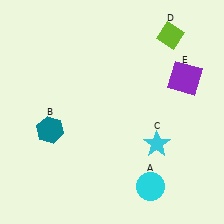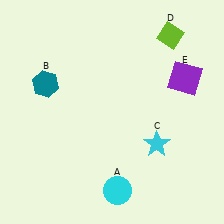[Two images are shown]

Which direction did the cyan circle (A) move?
The cyan circle (A) moved left.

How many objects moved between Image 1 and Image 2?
2 objects moved between the two images.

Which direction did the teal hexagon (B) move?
The teal hexagon (B) moved up.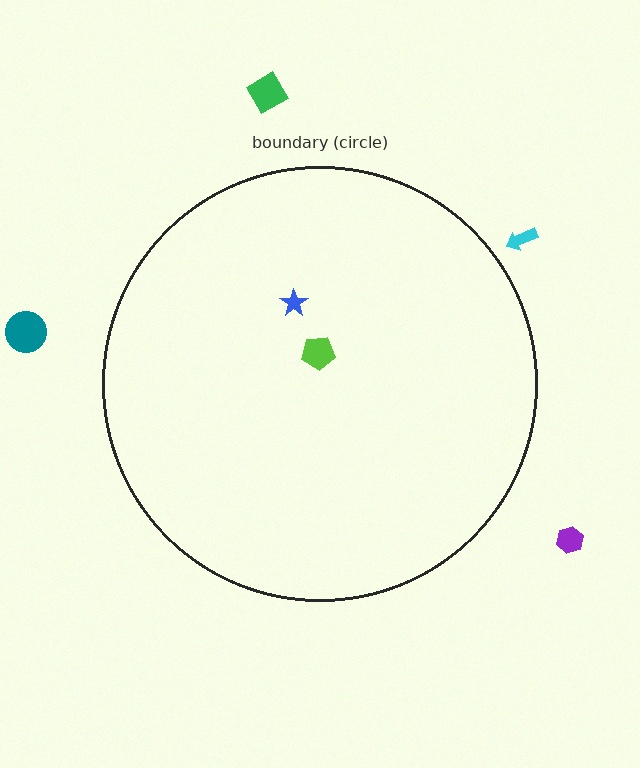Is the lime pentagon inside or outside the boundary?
Inside.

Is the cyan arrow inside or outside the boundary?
Outside.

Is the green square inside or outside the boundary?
Outside.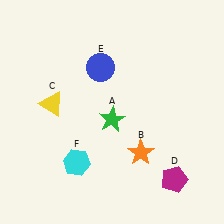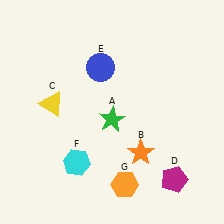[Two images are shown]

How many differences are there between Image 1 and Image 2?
There is 1 difference between the two images.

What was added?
An orange hexagon (G) was added in Image 2.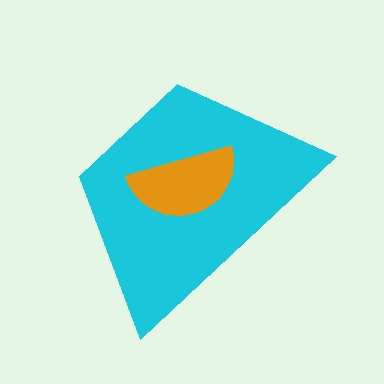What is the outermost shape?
The cyan trapezoid.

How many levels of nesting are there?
2.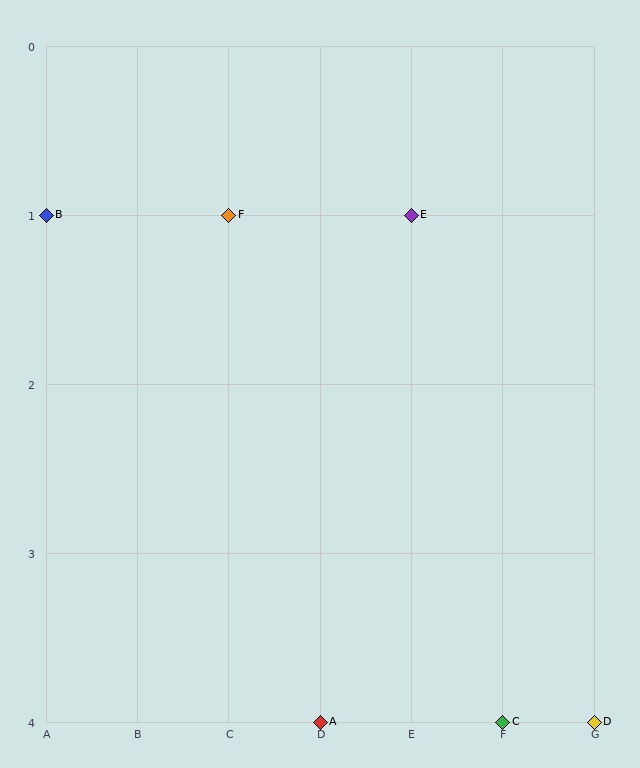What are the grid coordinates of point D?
Point D is at grid coordinates (G, 4).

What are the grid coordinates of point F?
Point F is at grid coordinates (C, 1).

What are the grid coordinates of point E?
Point E is at grid coordinates (E, 1).